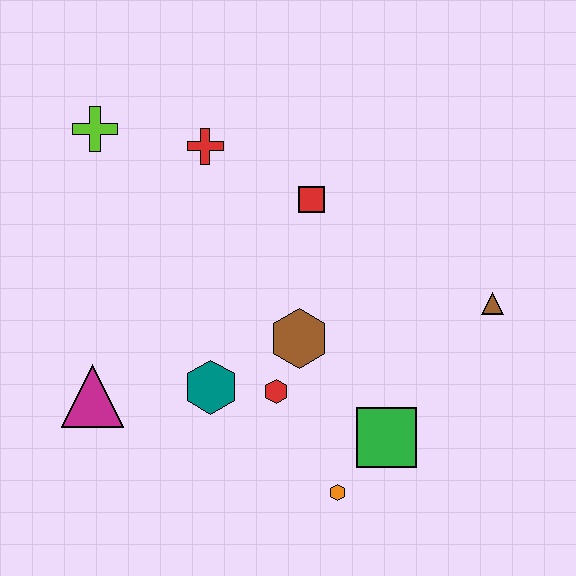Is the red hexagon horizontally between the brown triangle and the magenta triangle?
Yes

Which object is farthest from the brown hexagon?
The lime cross is farthest from the brown hexagon.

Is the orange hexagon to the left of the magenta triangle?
No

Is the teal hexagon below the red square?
Yes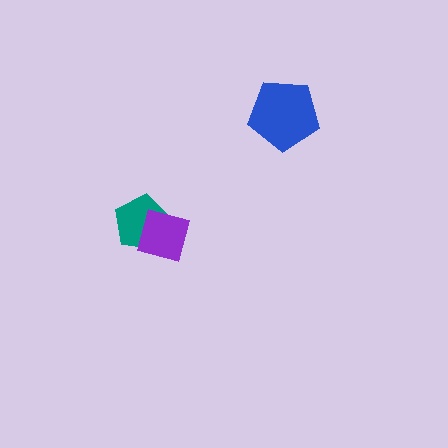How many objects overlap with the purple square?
1 object overlaps with the purple square.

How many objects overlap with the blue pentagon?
0 objects overlap with the blue pentagon.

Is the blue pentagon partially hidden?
No, no other shape covers it.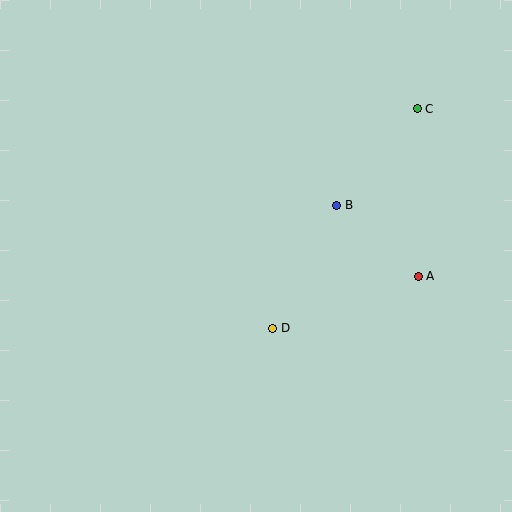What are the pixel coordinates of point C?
Point C is at (417, 109).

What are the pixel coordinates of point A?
Point A is at (418, 276).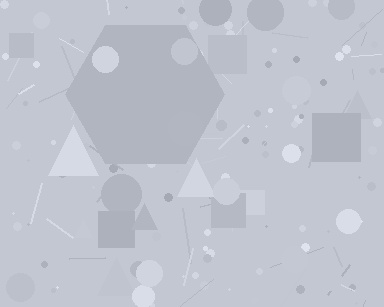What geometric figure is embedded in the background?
A hexagon is embedded in the background.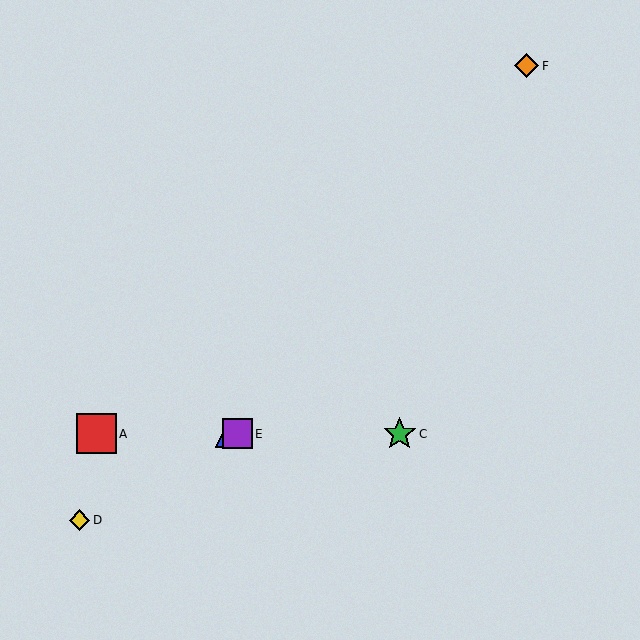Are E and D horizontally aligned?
No, E is at y≈434 and D is at y≈520.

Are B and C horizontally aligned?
Yes, both are at y≈434.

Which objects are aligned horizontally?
Objects A, B, C, E are aligned horizontally.